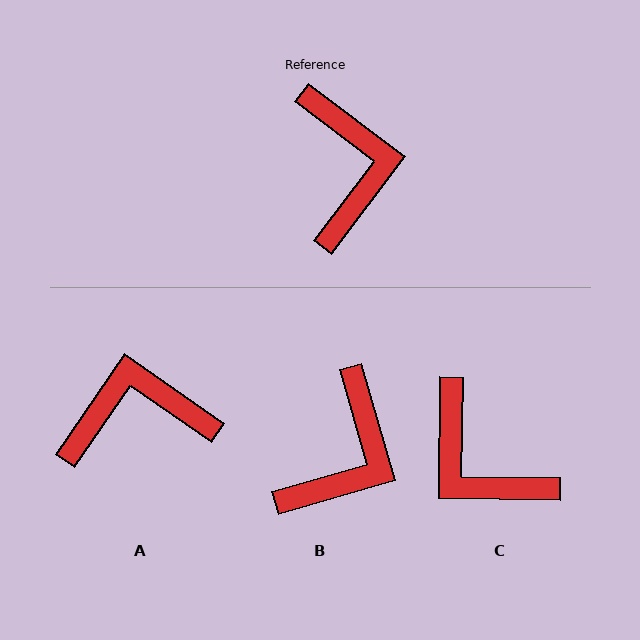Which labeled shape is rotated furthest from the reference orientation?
C, about 144 degrees away.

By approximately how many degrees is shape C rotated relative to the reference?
Approximately 144 degrees clockwise.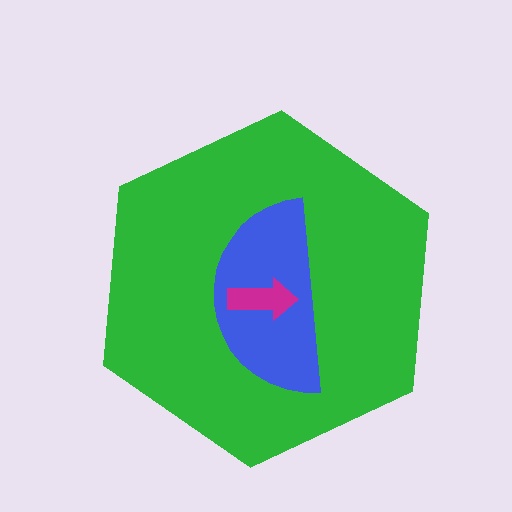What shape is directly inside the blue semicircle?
The magenta arrow.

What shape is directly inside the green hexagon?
The blue semicircle.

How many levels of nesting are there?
3.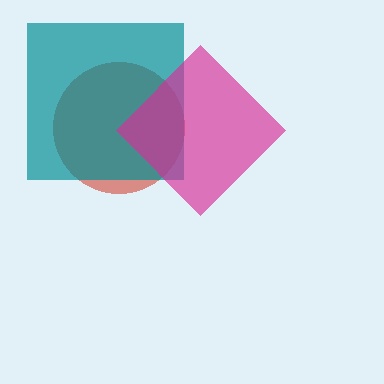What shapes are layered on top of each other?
The layered shapes are: a red circle, a teal square, a magenta diamond.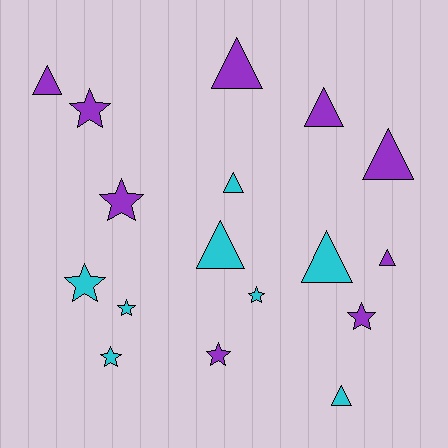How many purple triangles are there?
There are 5 purple triangles.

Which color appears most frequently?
Purple, with 9 objects.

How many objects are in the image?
There are 17 objects.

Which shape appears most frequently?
Triangle, with 9 objects.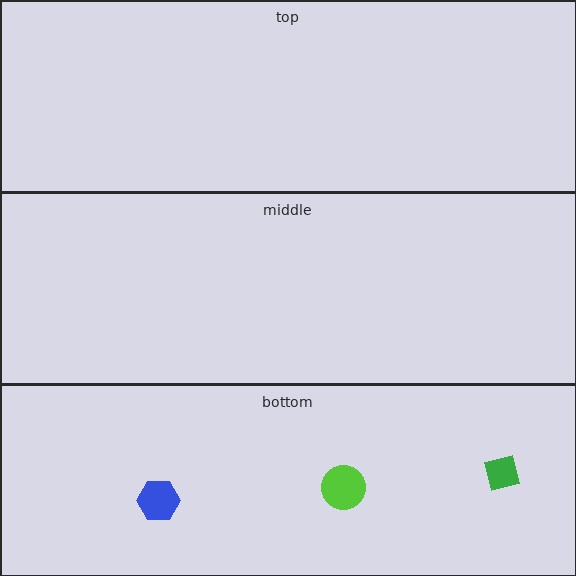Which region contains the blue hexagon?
The bottom region.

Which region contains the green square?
The bottom region.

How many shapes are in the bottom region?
3.